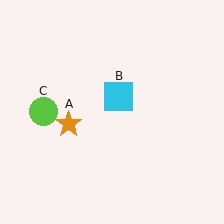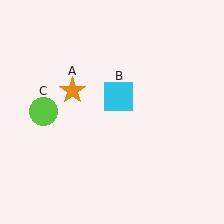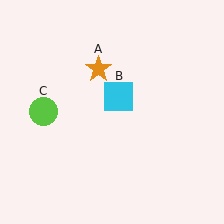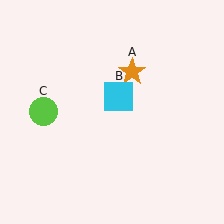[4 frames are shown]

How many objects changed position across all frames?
1 object changed position: orange star (object A).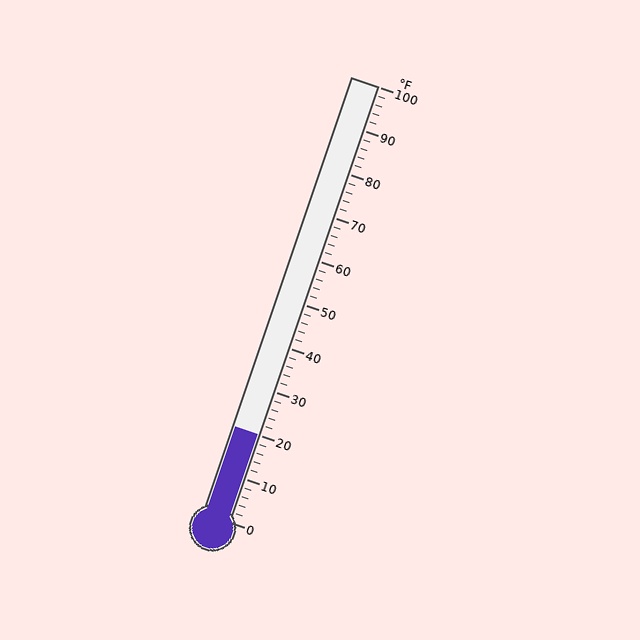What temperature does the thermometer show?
The thermometer shows approximately 20°F.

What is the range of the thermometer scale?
The thermometer scale ranges from 0°F to 100°F.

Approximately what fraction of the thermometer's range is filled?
The thermometer is filled to approximately 20% of its range.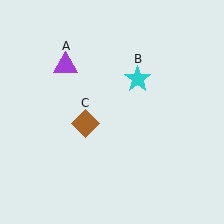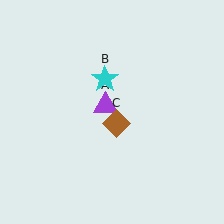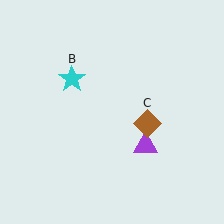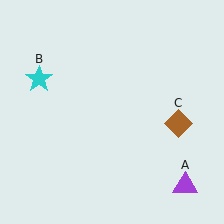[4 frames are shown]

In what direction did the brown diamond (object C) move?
The brown diamond (object C) moved right.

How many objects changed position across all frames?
3 objects changed position: purple triangle (object A), cyan star (object B), brown diamond (object C).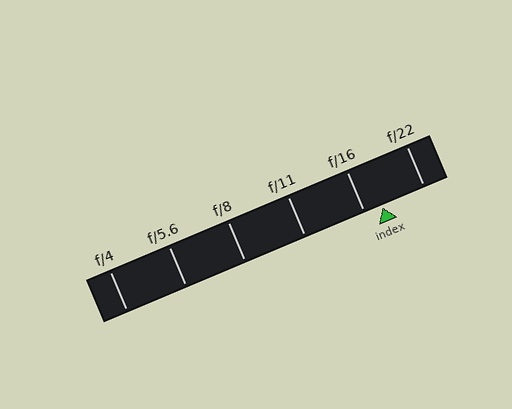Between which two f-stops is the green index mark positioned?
The index mark is between f/16 and f/22.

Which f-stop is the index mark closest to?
The index mark is closest to f/16.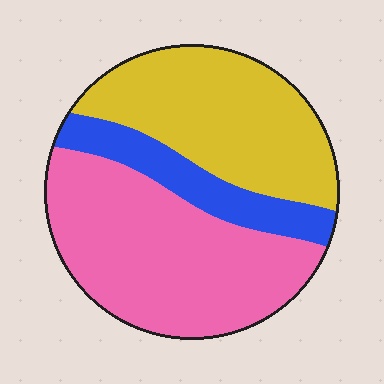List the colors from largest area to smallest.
From largest to smallest: pink, yellow, blue.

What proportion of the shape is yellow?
Yellow takes up between a third and a half of the shape.